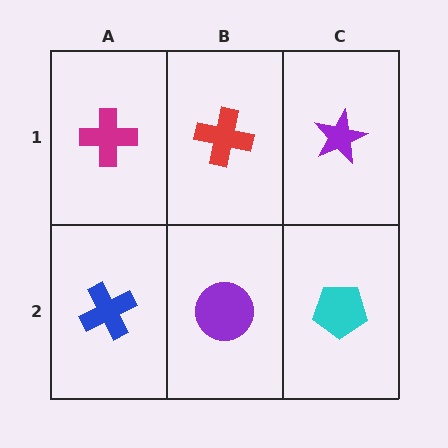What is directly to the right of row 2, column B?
A cyan pentagon.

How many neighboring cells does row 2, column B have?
3.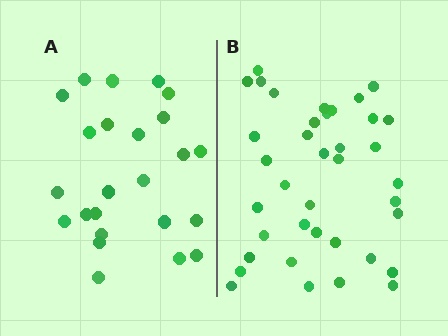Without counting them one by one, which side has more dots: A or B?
Region B (the right region) has more dots.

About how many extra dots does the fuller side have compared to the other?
Region B has approximately 15 more dots than region A.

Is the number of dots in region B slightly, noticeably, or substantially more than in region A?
Region B has substantially more. The ratio is roughly 1.6 to 1.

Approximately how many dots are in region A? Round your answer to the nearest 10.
About 20 dots. (The exact count is 24, which rounds to 20.)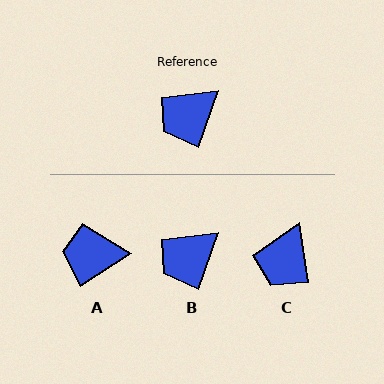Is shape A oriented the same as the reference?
No, it is off by about 38 degrees.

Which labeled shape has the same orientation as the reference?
B.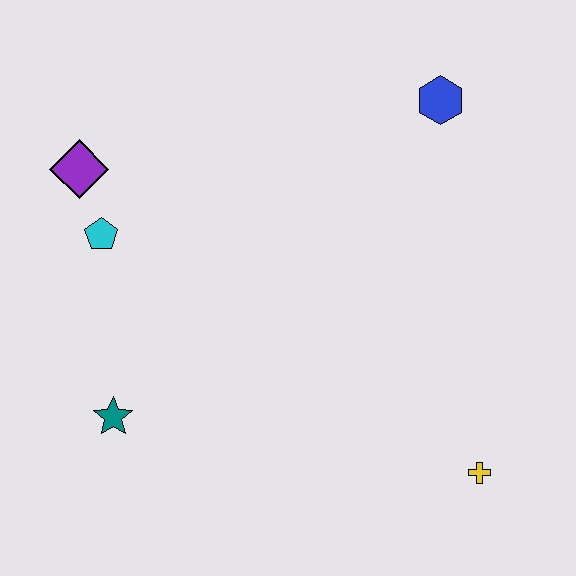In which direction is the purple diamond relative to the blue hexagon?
The purple diamond is to the left of the blue hexagon.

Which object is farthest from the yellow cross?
The purple diamond is farthest from the yellow cross.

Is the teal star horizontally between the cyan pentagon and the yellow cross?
Yes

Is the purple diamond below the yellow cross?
No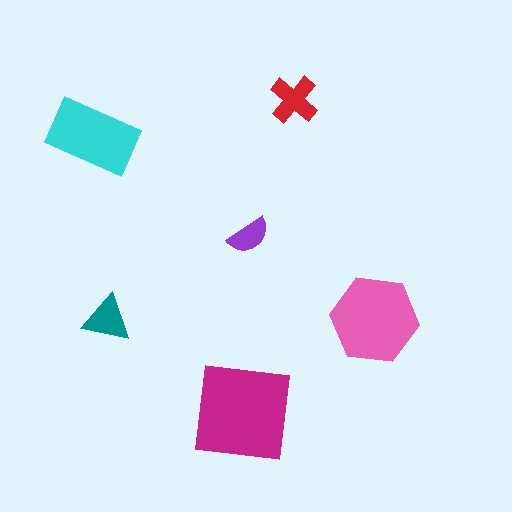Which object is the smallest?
The purple semicircle.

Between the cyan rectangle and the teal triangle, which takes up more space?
The cyan rectangle.